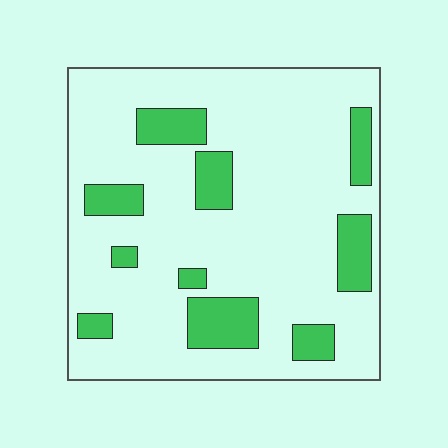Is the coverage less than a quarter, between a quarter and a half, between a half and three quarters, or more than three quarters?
Less than a quarter.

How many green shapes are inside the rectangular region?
10.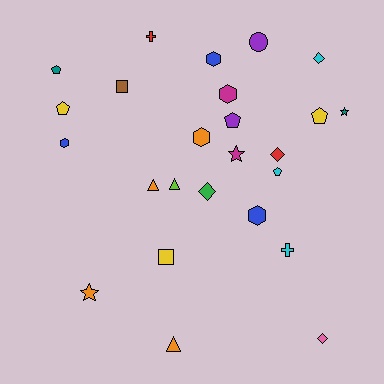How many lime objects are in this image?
There is 1 lime object.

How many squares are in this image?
There are 2 squares.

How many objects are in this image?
There are 25 objects.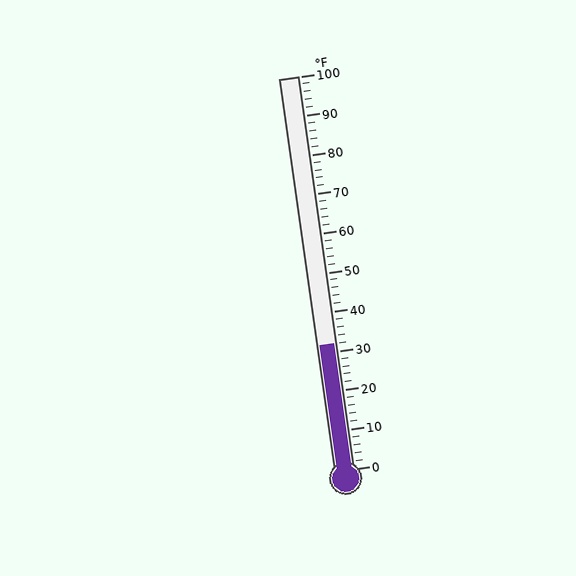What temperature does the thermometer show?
The thermometer shows approximately 32°F.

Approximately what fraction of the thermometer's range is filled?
The thermometer is filled to approximately 30% of its range.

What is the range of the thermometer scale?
The thermometer scale ranges from 0°F to 100°F.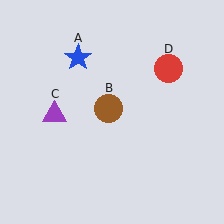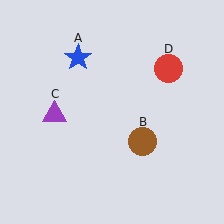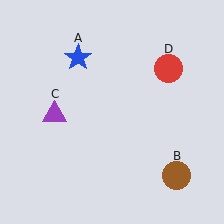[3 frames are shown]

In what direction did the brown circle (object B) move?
The brown circle (object B) moved down and to the right.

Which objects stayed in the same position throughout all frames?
Blue star (object A) and purple triangle (object C) and red circle (object D) remained stationary.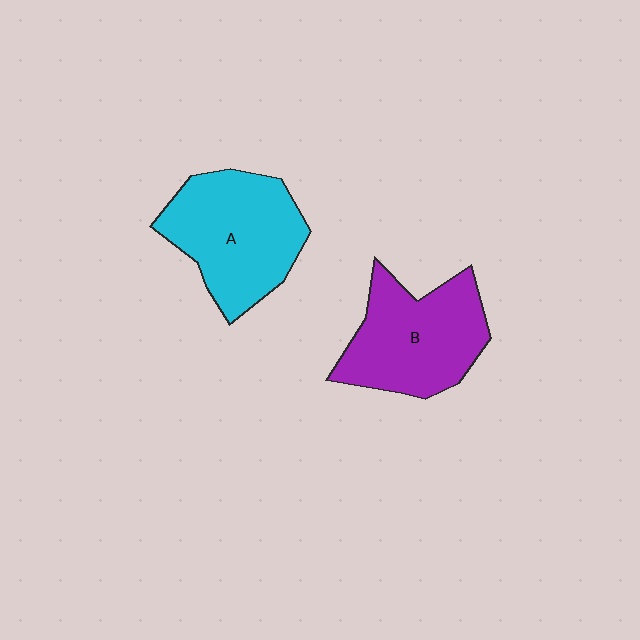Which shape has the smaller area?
Shape B (purple).